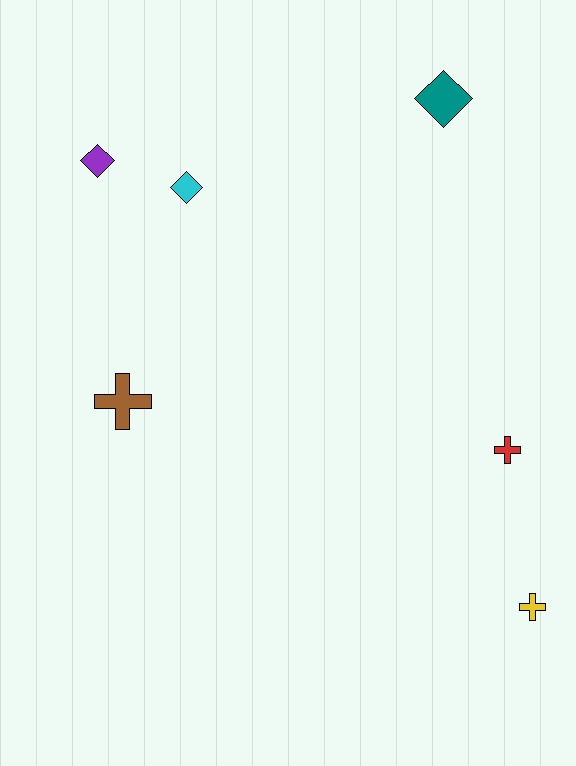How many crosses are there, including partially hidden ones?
There are 3 crosses.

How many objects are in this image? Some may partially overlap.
There are 6 objects.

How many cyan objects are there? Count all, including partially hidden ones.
There is 1 cyan object.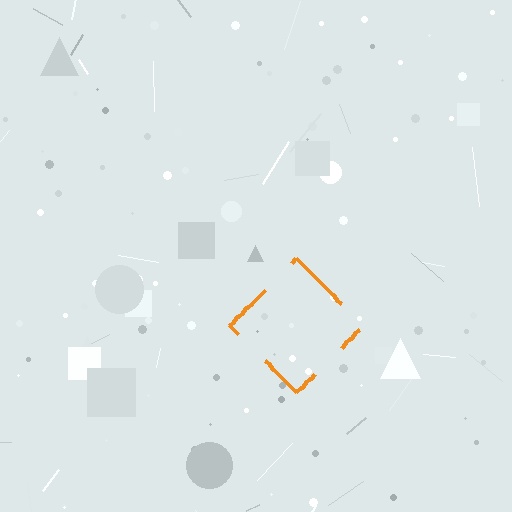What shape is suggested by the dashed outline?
The dashed outline suggests a diamond.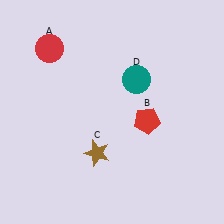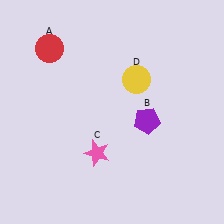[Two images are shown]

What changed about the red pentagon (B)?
In Image 1, B is red. In Image 2, it changed to purple.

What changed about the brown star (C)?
In Image 1, C is brown. In Image 2, it changed to pink.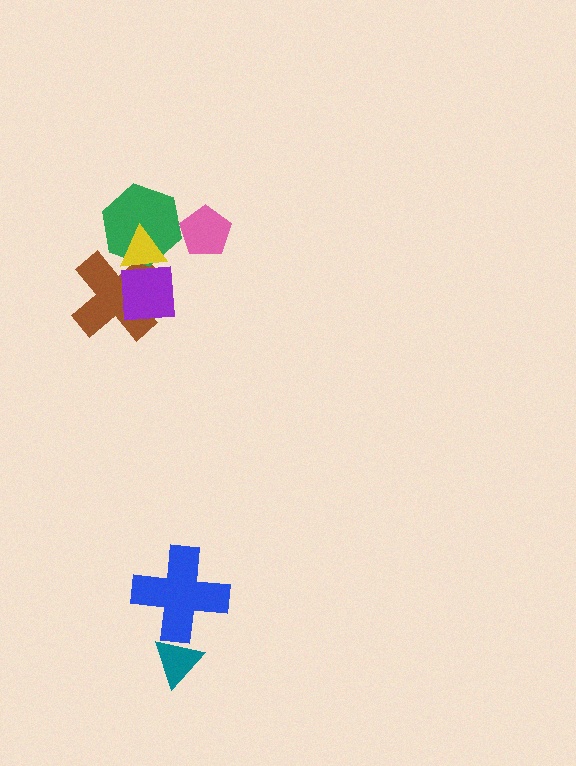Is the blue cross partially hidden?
Yes, it is partially covered by another shape.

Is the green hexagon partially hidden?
Yes, it is partially covered by another shape.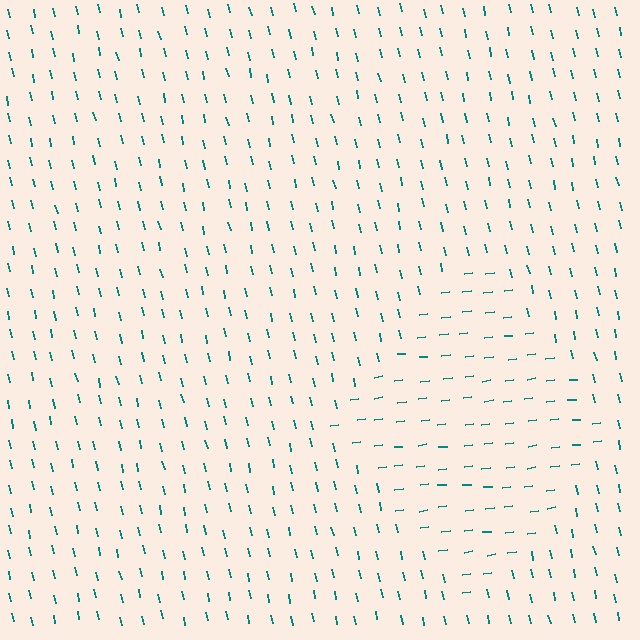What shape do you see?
I see a diamond.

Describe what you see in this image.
The image is filled with small teal line segments. A diamond region in the image has lines oriented differently from the surrounding lines, creating a visible texture boundary.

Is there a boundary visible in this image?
Yes, there is a texture boundary formed by a change in line orientation.